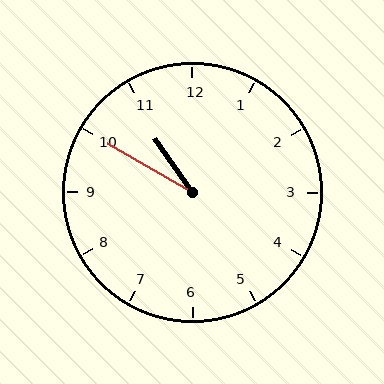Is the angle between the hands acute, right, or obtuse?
It is acute.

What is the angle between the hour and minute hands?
Approximately 25 degrees.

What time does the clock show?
10:50.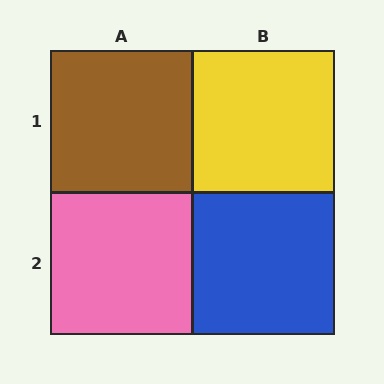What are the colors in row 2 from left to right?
Pink, blue.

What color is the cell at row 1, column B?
Yellow.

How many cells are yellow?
1 cell is yellow.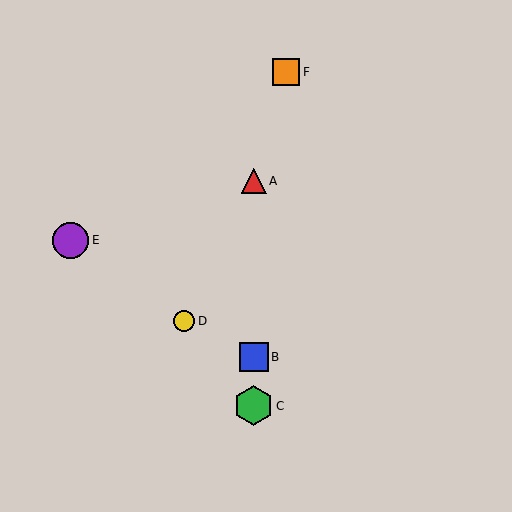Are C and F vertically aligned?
No, C is at x≈254 and F is at x≈286.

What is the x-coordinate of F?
Object F is at x≈286.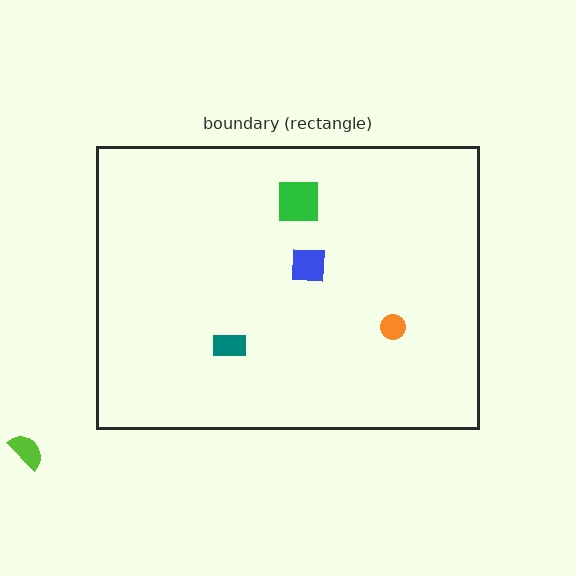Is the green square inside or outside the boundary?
Inside.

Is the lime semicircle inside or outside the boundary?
Outside.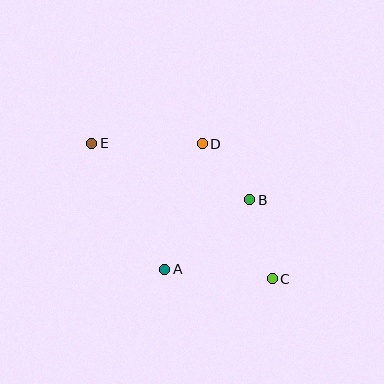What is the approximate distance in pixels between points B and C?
The distance between B and C is approximately 82 pixels.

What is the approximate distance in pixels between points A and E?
The distance between A and E is approximately 145 pixels.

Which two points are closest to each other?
Points B and D are closest to each other.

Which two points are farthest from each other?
Points C and E are farthest from each other.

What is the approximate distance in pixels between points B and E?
The distance between B and E is approximately 168 pixels.